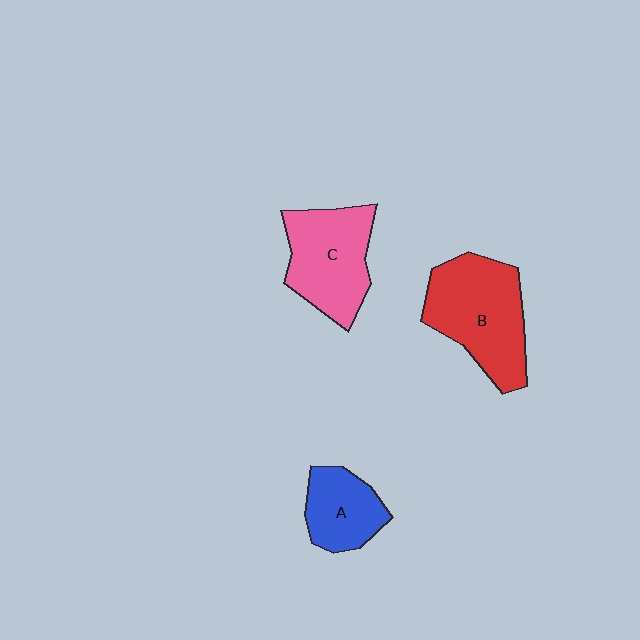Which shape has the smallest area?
Shape A (blue).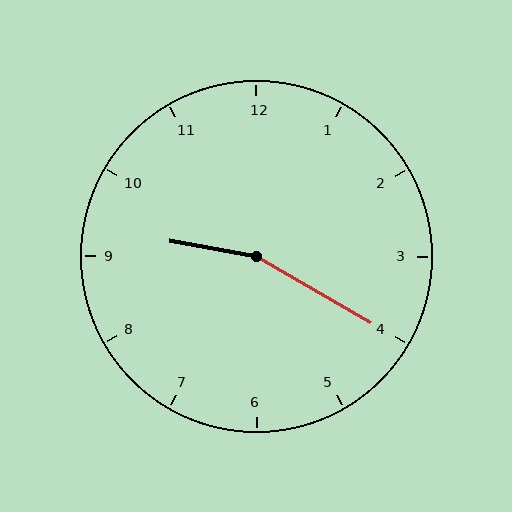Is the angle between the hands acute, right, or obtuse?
It is obtuse.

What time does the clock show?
9:20.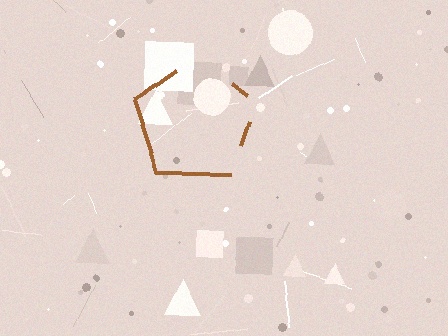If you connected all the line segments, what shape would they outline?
They would outline a pentagon.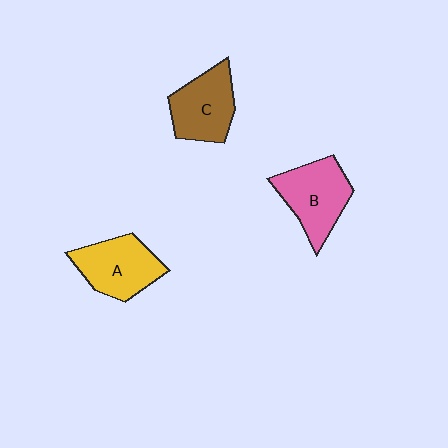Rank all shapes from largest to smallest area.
From largest to smallest: B (pink), A (yellow), C (brown).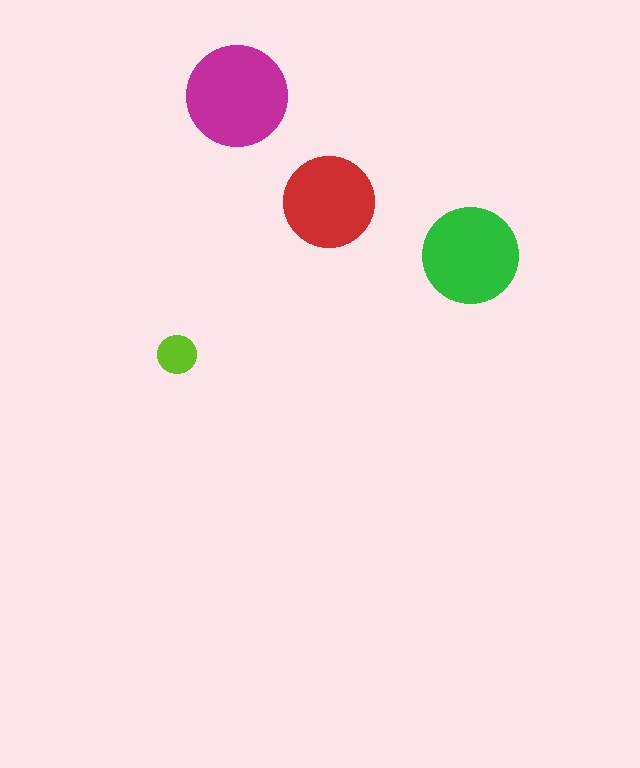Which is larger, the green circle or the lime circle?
The green one.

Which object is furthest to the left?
The lime circle is leftmost.